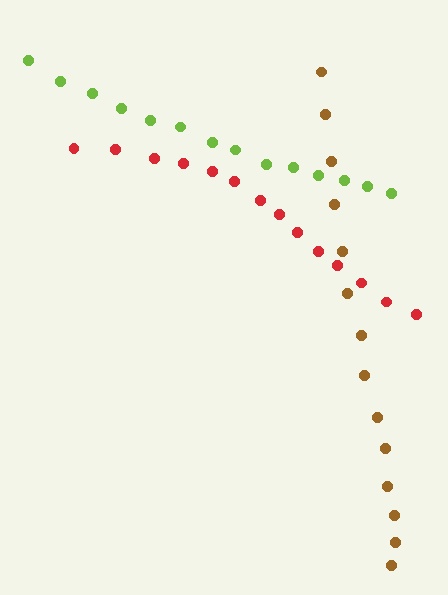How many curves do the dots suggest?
There are 3 distinct paths.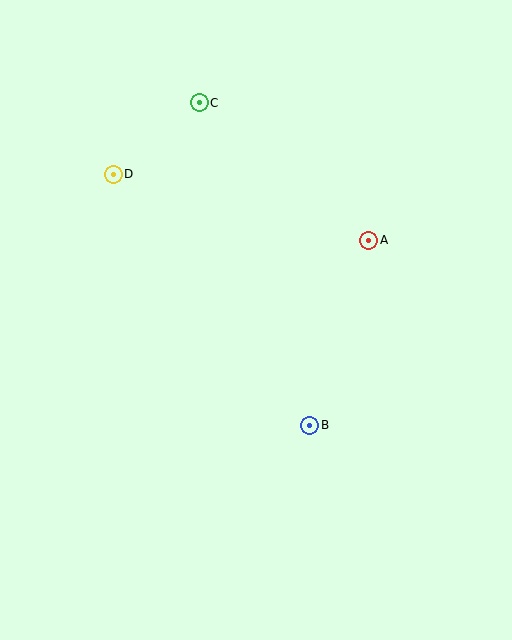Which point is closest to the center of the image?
Point B at (310, 425) is closest to the center.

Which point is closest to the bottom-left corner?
Point B is closest to the bottom-left corner.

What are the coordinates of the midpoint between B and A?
The midpoint between B and A is at (339, 333).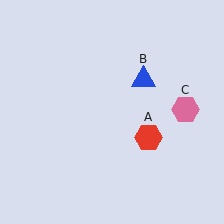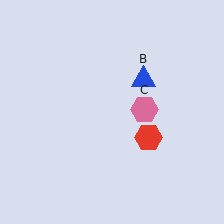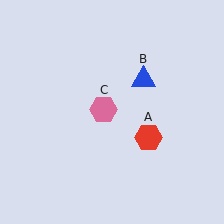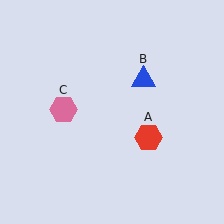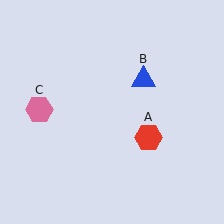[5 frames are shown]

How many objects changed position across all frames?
1 object changed position: pink hexagon (object C).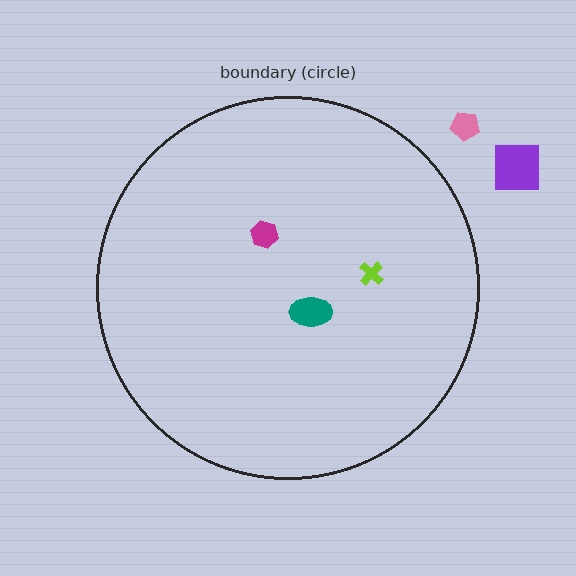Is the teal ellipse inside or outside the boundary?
Inside.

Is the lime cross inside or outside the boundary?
Inside.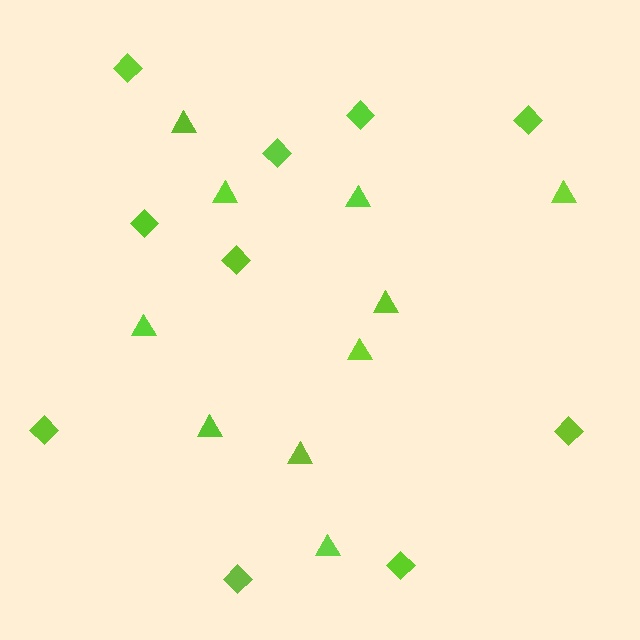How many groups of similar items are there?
There are 2 groups: one group of triangles (10) and one group of diamonds (10).